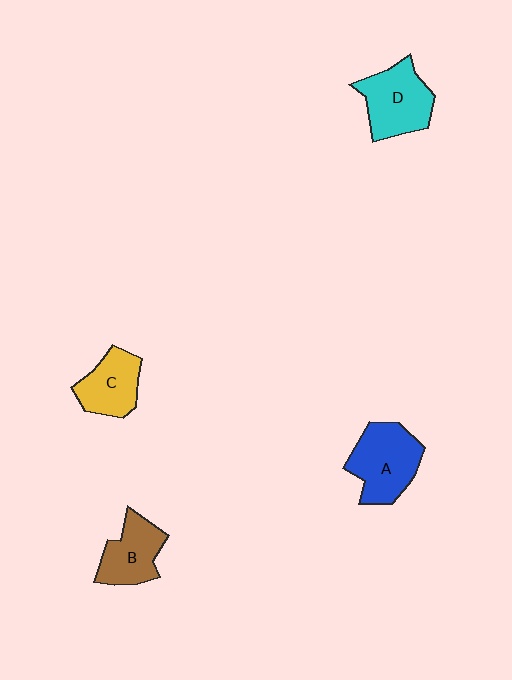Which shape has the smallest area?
Shape C (yellow).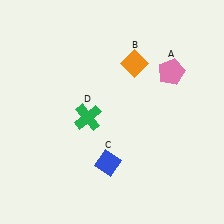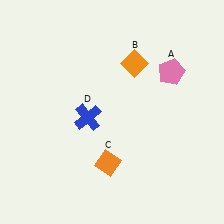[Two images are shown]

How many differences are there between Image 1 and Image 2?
There are 2 differences between the two images.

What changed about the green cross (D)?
In Image 1, D is green. In Image 2, it changed to blue.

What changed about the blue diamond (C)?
In Image 1, C is blue. In Image 2, it changed to orange.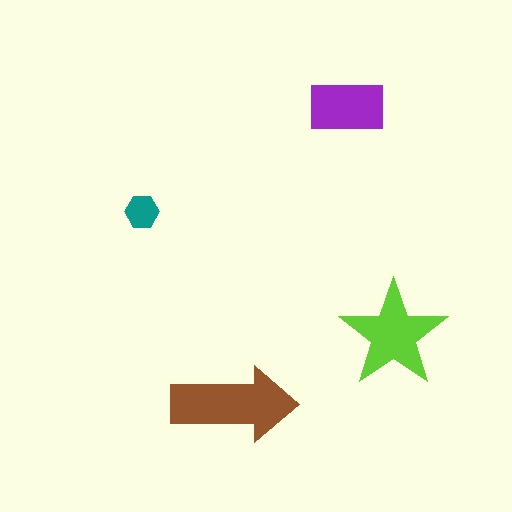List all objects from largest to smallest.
The brown arrow, the lime star, the purple rectangle, the teal hexagon.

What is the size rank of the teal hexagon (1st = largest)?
4th.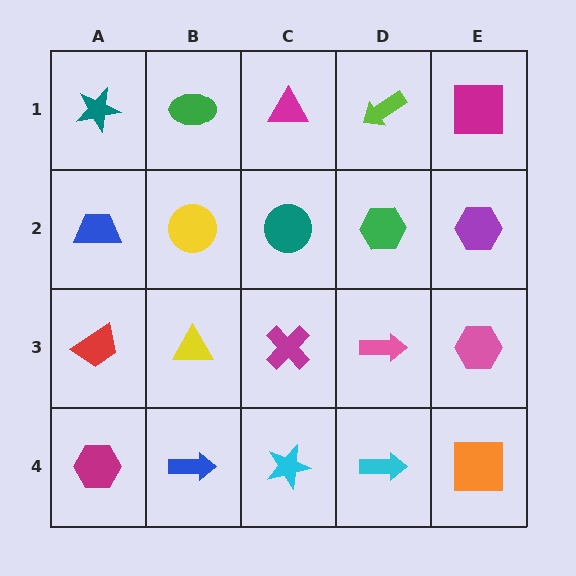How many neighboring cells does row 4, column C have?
3.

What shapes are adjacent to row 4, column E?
A pink hexagon (row 3, column E), a cyan arrow (row 4, column D).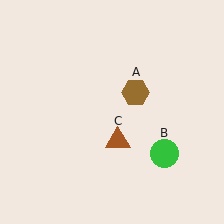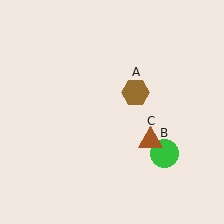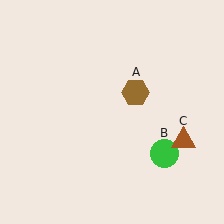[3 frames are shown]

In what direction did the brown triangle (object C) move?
The brown triangle (object C) moved right.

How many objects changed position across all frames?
1 object changed position: brown triangle (object C).